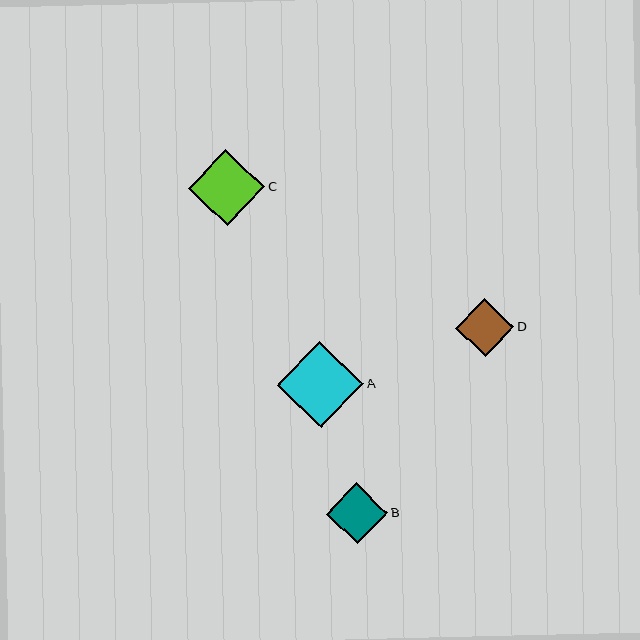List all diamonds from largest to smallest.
From largest to smallest: A, C, B, D.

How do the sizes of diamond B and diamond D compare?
Diamond B and diamond D are approximately the same size.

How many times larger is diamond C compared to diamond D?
Diamond C is approximately 1.3 times the size of diamond D.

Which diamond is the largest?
Diamond A is the largest with a size of approximately 86 pixels.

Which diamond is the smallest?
Diamond D is the smallest with a size of approximately 58 pixels.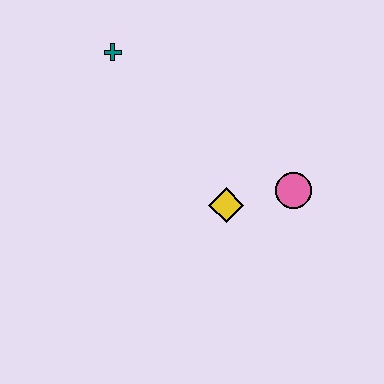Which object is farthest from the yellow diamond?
The teal cross is farthest from the yellow diamond.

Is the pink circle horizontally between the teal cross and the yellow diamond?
No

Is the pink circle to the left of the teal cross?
No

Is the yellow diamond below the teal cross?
Yes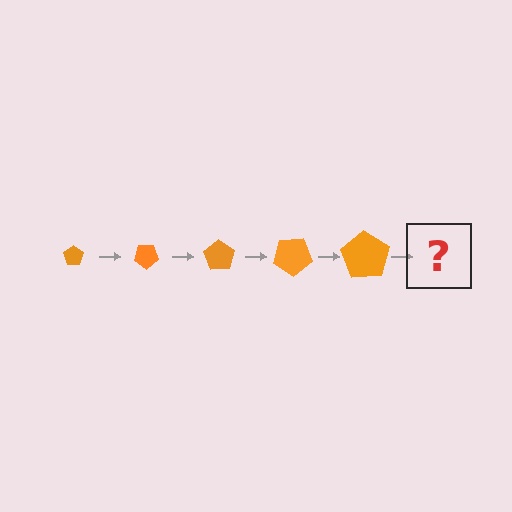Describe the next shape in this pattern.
It should be a pentagon, larger than the previous one and rotated 175 degrees from the start.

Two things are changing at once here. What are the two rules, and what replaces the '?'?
The two rules are that the pentagon grows larger each step and it rotates 35 degrees each step. The '?' should be a pentagon, larger than the previous one and rotated 175 degrees from the start.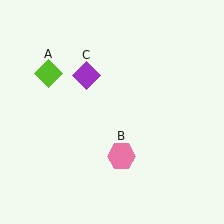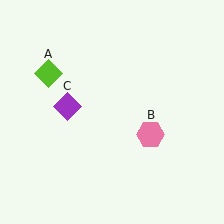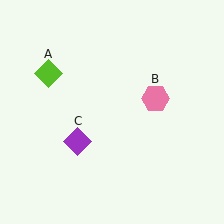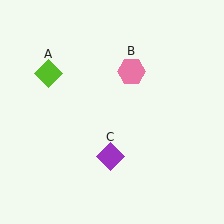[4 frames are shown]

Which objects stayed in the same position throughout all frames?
Lime diamond (object A) remained stationary.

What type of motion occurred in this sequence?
The pink hexagon (object B), purple diamond (object C) rotated counterclockwise around the center of the scene.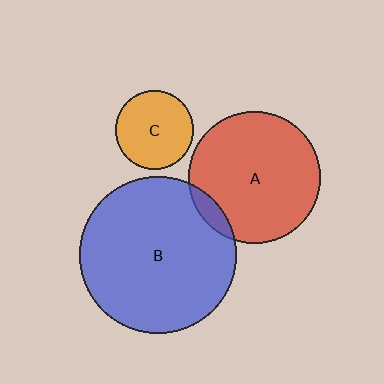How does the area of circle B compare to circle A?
Approximately 1.4 times.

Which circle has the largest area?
Circle B (blue).